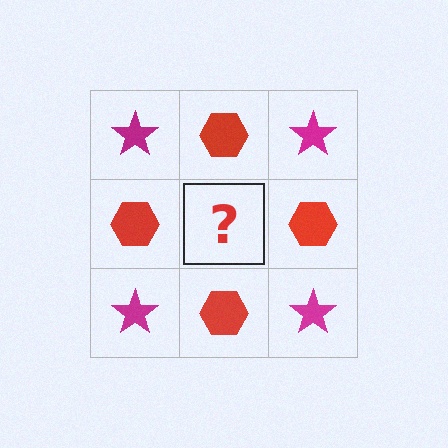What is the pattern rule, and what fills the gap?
The rule is that it alternates magenta star and red hexagon in a checkerboard pattern. The gap should be filled with a magenta star.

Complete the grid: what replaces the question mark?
The question mark should be replaced with a magenta star.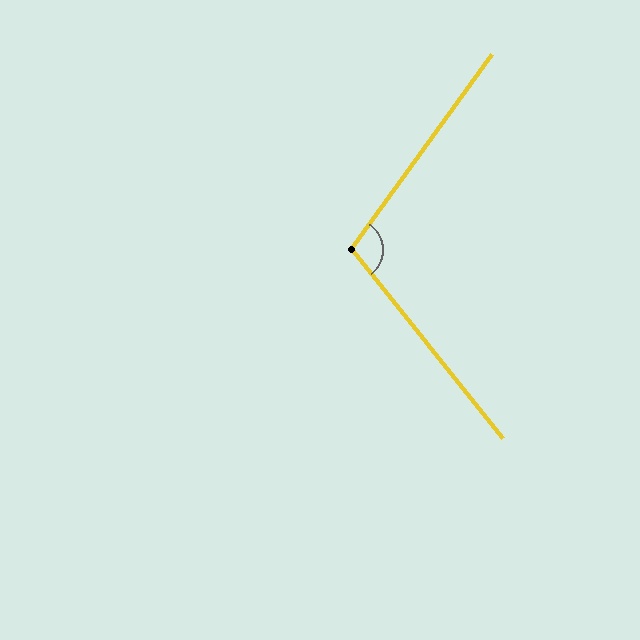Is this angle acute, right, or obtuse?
It is obtuse.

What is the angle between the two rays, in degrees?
Approximately 105 degrees.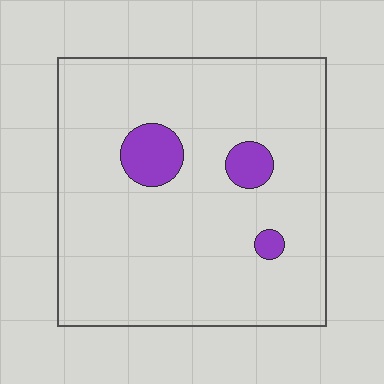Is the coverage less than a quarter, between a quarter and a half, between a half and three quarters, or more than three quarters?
Less than a quarter.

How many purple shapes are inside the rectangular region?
3.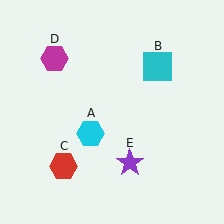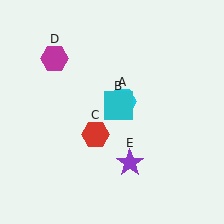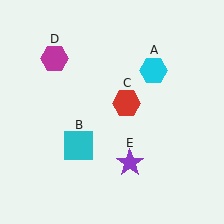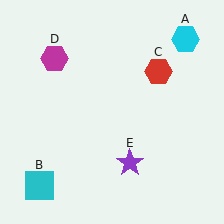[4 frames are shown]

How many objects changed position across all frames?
3 objects changed position: cyan hexagon (object A), cyan square (object B), red hexagon (object C).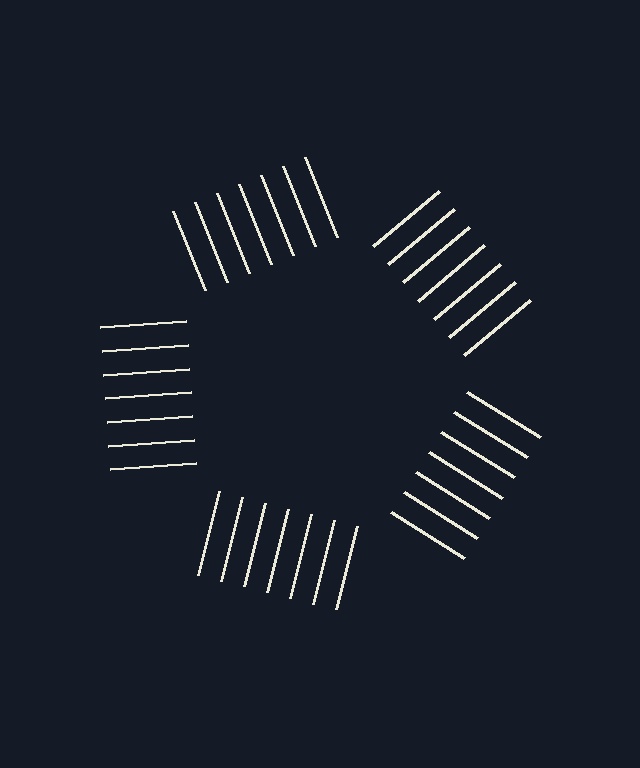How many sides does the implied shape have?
5 sides — the line-ends trace a pentagon.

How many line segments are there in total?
35 — 7 along each of the 5 edges.